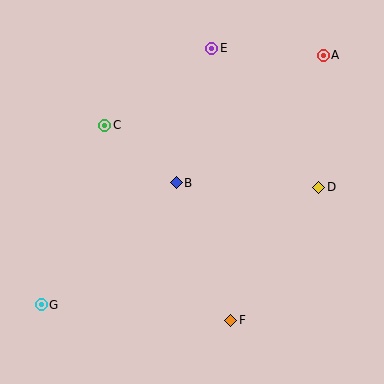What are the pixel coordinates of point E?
Point E is at (212, 48).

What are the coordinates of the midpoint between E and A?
The midpoint between E and A is at (268, 52).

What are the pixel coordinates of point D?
Point D is at (319, 187).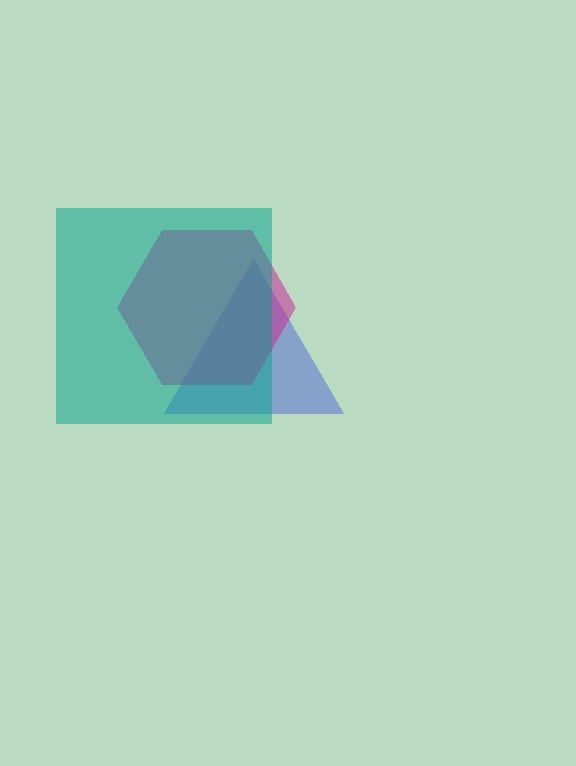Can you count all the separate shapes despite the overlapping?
Yes, there are 3 separate shapes.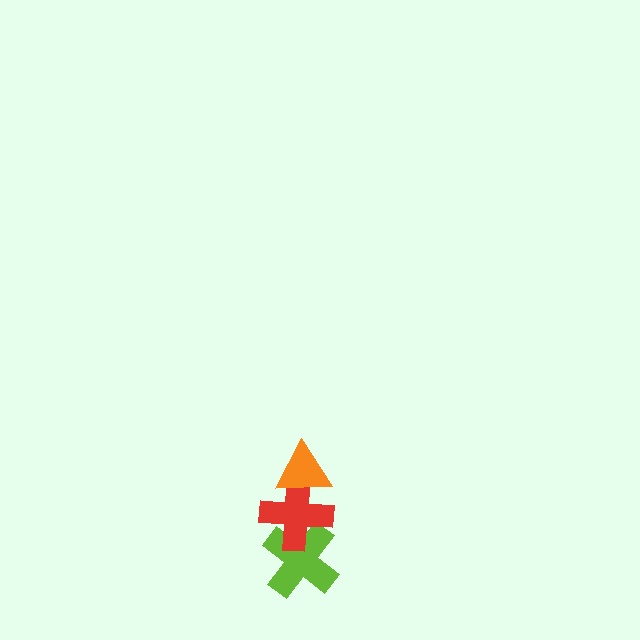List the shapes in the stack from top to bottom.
From top to bottom: the orange triangle, the red cross, the lime cross.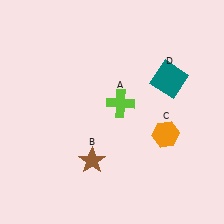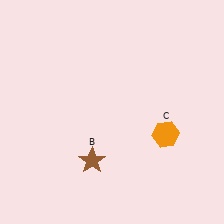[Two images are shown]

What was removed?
The lime cross (A), the teal square (D) were removed in Image 2.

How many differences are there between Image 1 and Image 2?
There are 2 differences between the two images.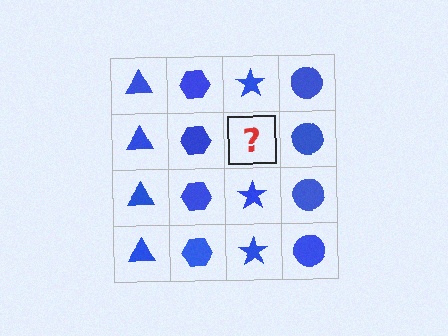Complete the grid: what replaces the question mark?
The question mark should be replaced with a blue star.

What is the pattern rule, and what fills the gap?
The rule is that each column has a consistent shape. The gap should be filled with a blue star.